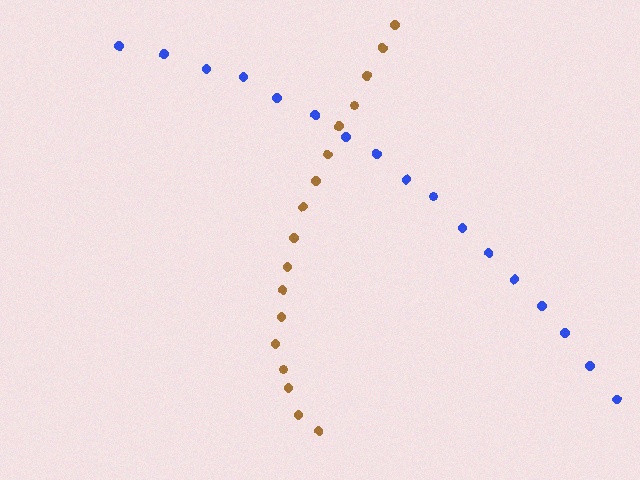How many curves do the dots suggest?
There are 2 distinct paths.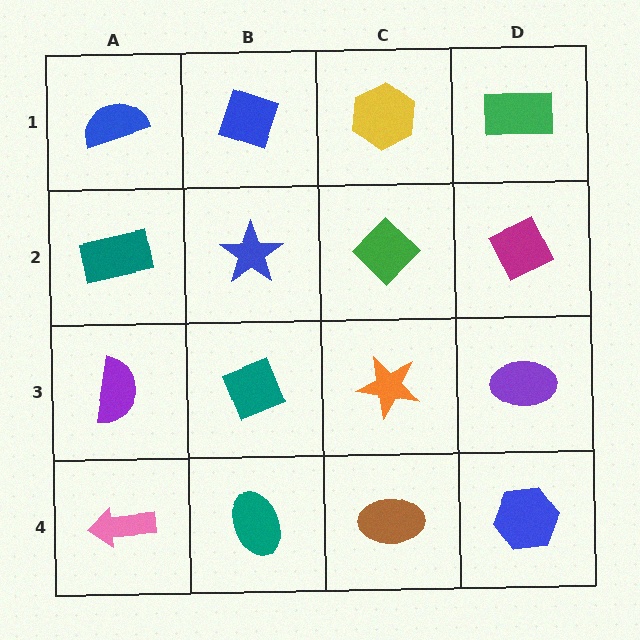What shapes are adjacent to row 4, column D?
A purple ellipse (row 3, column D), a brown ellipse (row 4, column C).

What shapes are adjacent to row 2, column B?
A blue diamond (row 1, column B), a teal diamond (row 3, column B), a teal rectangle (row 2, column A), a green diamond (row 2, column C).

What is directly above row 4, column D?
A purple ellipse.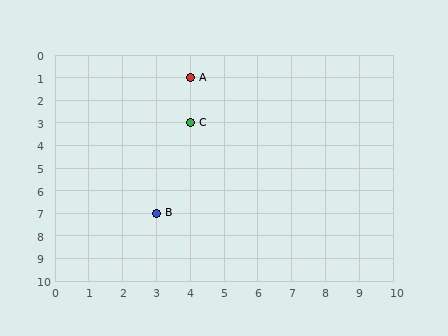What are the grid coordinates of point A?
Point A is at grid coordinates (4, 1).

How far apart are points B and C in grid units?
Points B and C are 1 column and 4 rows apart (about 4.1 grid units diagonally).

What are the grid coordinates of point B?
Point B is at grid coordinates (3, 7).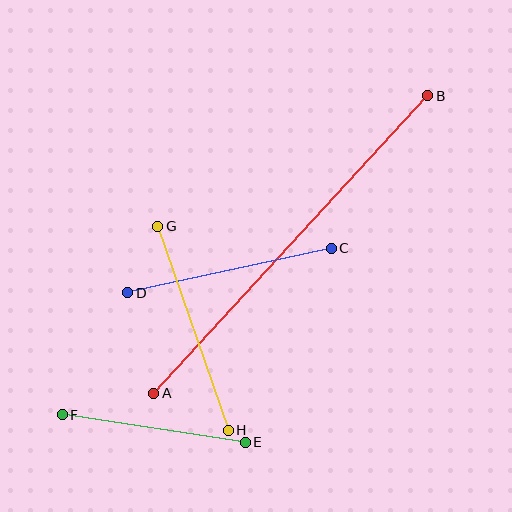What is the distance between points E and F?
The distance is approximately 185 pixels.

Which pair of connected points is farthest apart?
Points A and B are farthest apart.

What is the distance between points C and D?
The distance is approximately 208 pixels.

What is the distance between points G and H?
The distance is approximately 216 pixels.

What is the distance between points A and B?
The distance is approximately 405 pixels.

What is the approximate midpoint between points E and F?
The midpoint is at approximately (154, 428) pixels.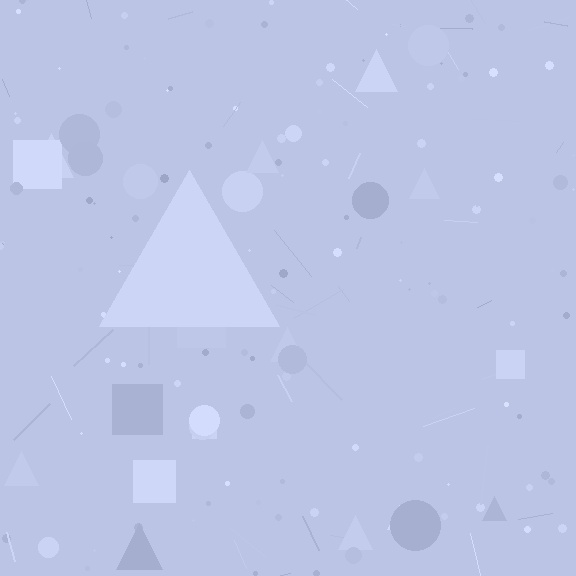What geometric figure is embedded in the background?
A triangle is embedded in the background.